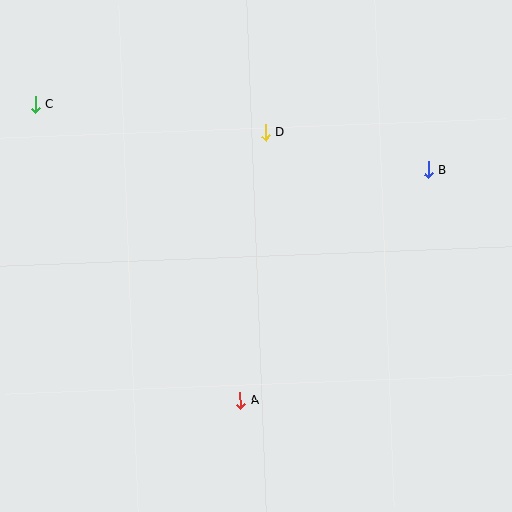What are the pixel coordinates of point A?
Point A is at (240, 400).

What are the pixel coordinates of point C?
Point C is at (35, 105).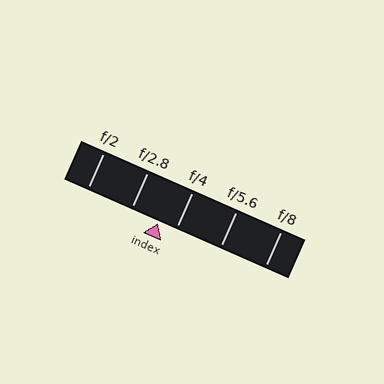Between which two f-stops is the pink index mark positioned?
The index mark is between f/2.8 and f/4.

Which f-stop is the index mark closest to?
The index mark is closest to f/4.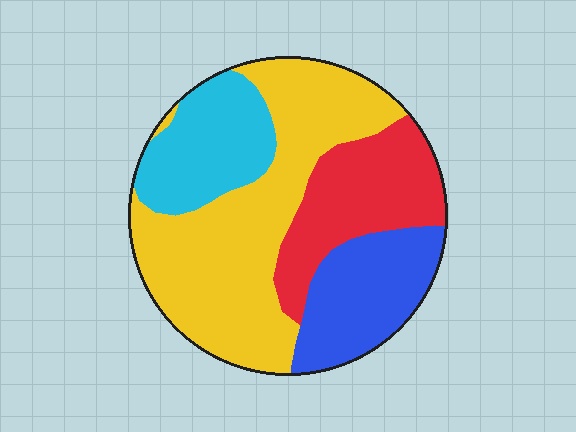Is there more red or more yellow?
Yellow.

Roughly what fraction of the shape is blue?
Blue covers roughly 20% of the shape.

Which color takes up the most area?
Yellow, at roughly 45%.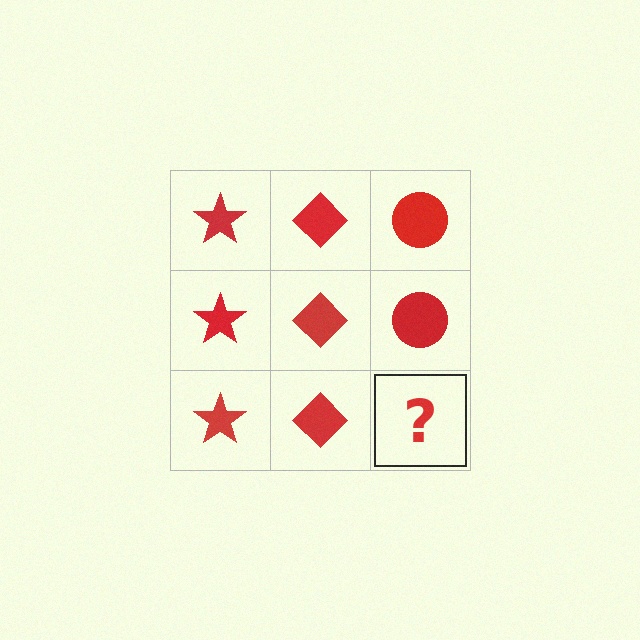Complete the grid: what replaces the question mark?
The question mark should be replaced with a red circle.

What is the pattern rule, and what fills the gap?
The rule is that each column has a consistent shape. The gap should be filled with a red circle.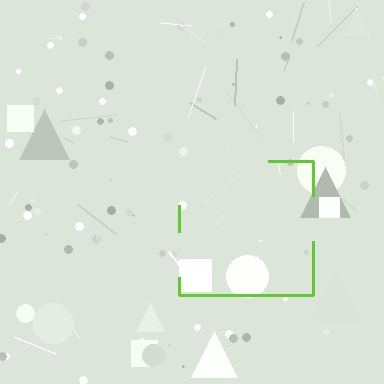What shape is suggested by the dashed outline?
The dashed outline suggests a square.